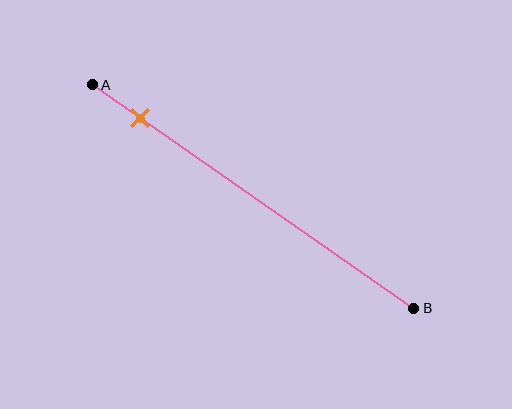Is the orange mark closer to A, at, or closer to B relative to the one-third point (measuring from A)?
The orange mark is closer to point A than the one-third point of segment AB.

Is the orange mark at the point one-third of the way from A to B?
No, the mark is at about 15% from A, not at the 33% one-third point.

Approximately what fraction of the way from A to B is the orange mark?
The orange mark is approximately 15% of the way from A to B.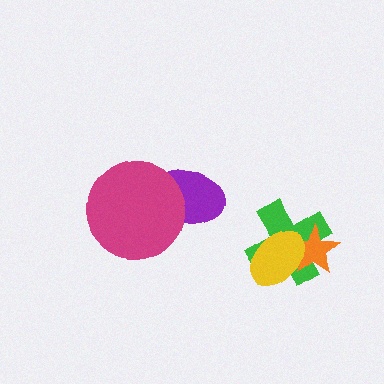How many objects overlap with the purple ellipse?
1 object overlaps with the purple ellipse.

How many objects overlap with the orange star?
2 objects overlap with the orange star.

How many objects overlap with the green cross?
2 objects overlap with the green cross.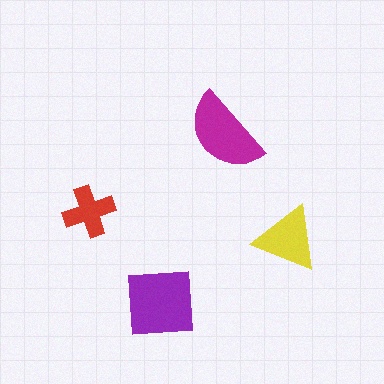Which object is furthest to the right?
The yellow triangle is rightmost.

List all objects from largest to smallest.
The purple square, the magenta semicircle, the yellow triangle, the red cross.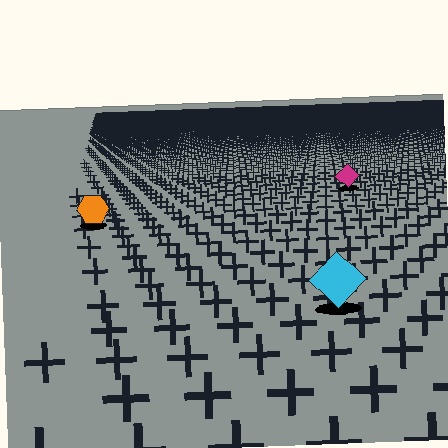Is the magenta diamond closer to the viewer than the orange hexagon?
No. The orange hexagon is closer — you can tell from the texture gradient: the ground texture is coarser near it.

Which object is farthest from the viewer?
The magenta diamond is farthest from the viewer. It appears smaller and the ground texture around it is denser.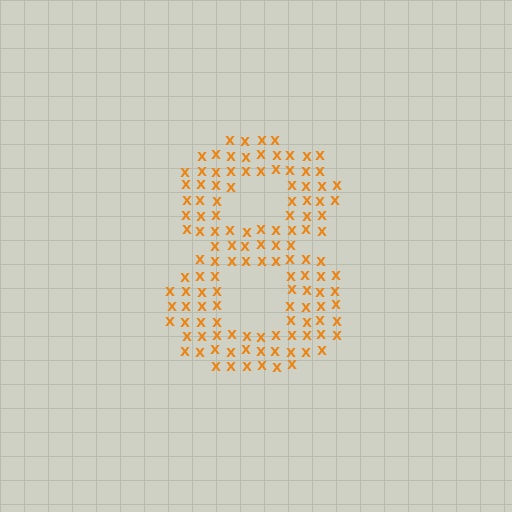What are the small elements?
The small elements are letter X's.